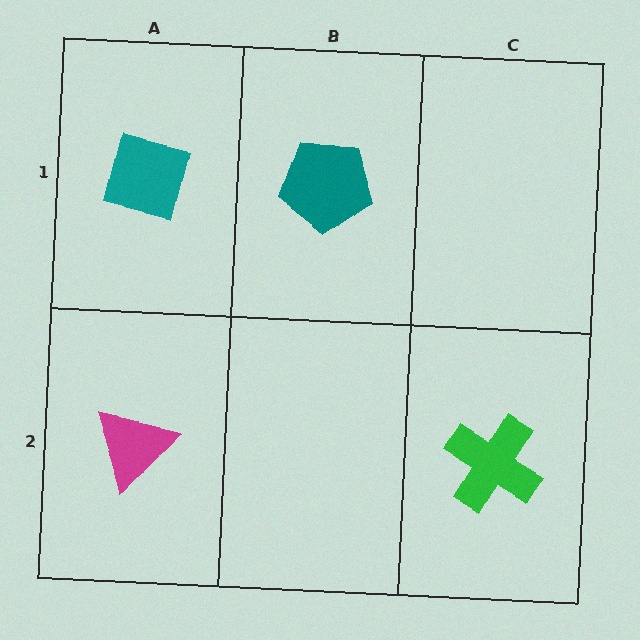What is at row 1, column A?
A teal square.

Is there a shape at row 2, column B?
No, that cell is empty.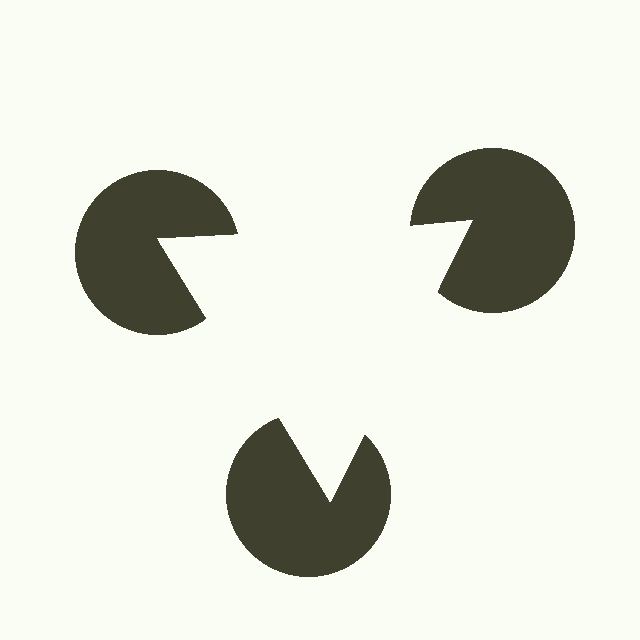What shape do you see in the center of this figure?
An illusory triangle — its edges are inferred from the aligned wedge cuts in the pac-man discs, not physically drawn.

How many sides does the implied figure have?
3 sides.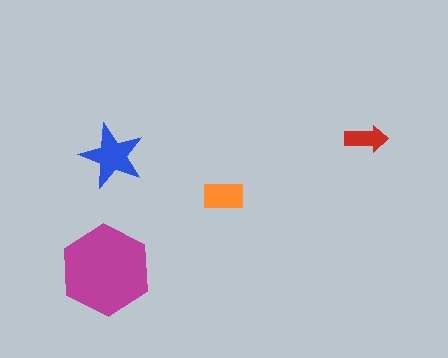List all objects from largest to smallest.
The magenta hexagon, the blue star, the orange rectangle, the red arrow.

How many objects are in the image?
There are 4 objects in the image.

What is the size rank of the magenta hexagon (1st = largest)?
1st.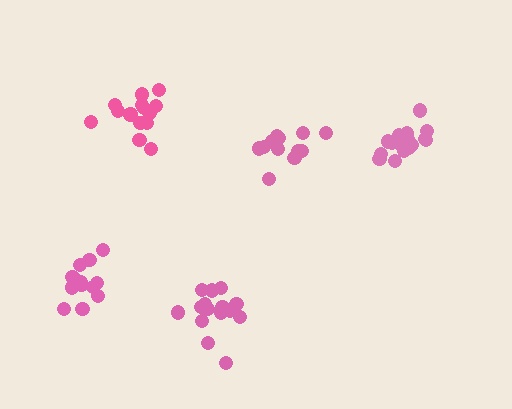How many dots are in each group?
Group 1: 16 dots, Group 2: 16 dots, Group 3: 16 dots, Group 4: 15 dots, Group 5: 12 dots (75 total).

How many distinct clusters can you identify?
There are 5 distinct clusters.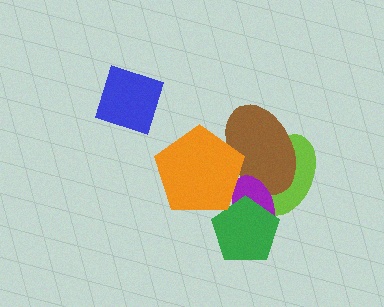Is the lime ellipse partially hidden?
Yes, it is partially covered by another shape.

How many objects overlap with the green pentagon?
2 objects overlap with the green pentagon.